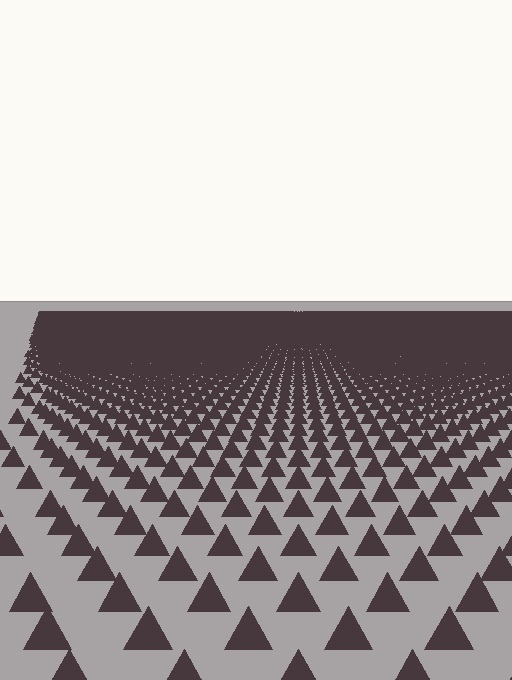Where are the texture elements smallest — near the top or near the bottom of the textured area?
Near the top.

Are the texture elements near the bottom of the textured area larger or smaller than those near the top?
Larger. Near the bottom, elements are closer to the viewer and appear at a bigger on-screen size.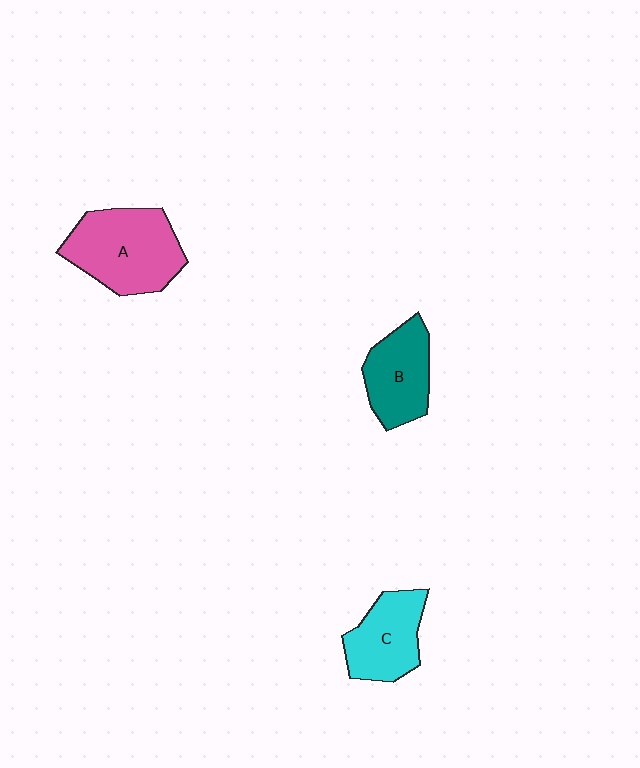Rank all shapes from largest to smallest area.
From largest to smallest: A (pink), C (cyan), B (teal).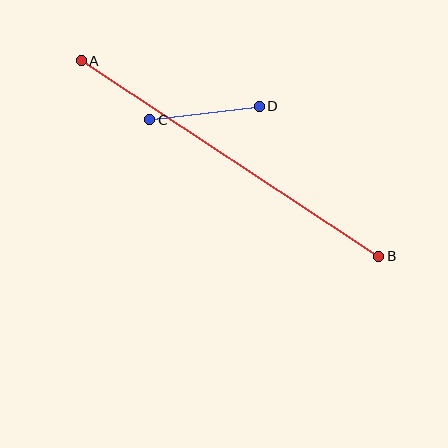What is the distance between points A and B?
The distance is approximately 356 pixels.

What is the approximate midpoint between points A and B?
The midpoint is at approximately (230, 159) pixels.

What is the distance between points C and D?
The distance is approximately 110 pixels.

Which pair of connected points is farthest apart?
Points A and B are farthest apart.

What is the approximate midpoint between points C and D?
The midpoint is at approximately (204, 113) pixels.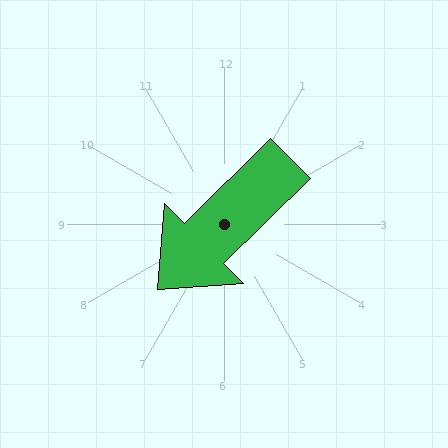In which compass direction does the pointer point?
Southwest.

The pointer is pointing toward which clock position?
Roughly 8 o'clock.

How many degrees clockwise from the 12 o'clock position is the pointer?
Approximately 225 degrees.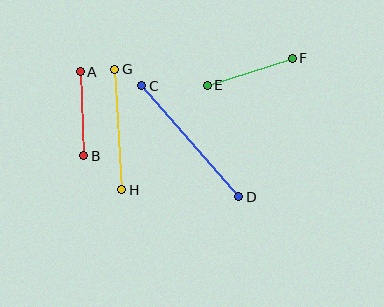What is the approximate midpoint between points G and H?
The midpoint is at approximately (118, 129) pixels.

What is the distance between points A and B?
The distance is approximately 84 pixels.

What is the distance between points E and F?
The distance is approximately 89 pixels.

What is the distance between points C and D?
The distance is approximately 147 pixels.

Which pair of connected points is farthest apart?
Points C and D are farthest apart.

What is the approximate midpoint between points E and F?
The midpoint is at approximately (250, 72) pixels.